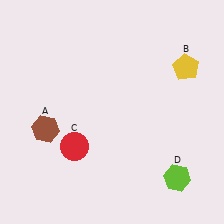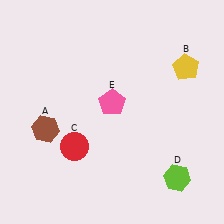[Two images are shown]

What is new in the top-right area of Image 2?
A pink pentagon (E) was added in the top-right area of Image 2.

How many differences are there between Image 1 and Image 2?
There is 1 difference between the two images.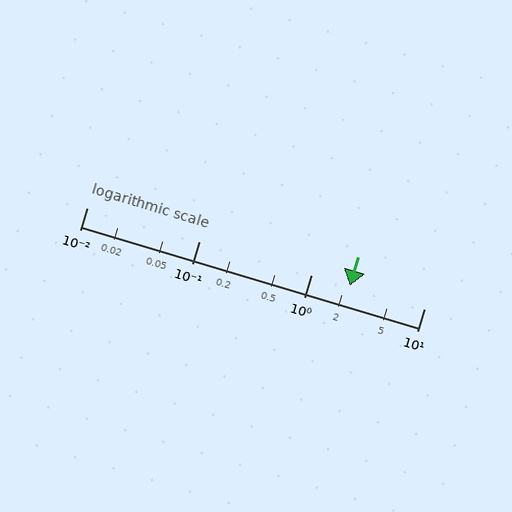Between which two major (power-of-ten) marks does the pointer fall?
The pointer is between 1 and 10.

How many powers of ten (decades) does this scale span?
The scale spans 3 decades, from 0.01 to 10.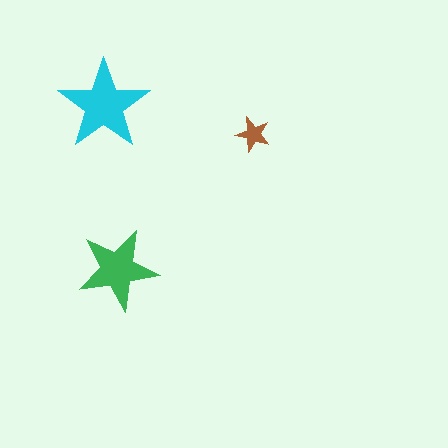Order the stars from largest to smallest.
the cyan one, the green one, the brown one.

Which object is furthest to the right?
The brown star is rightmost.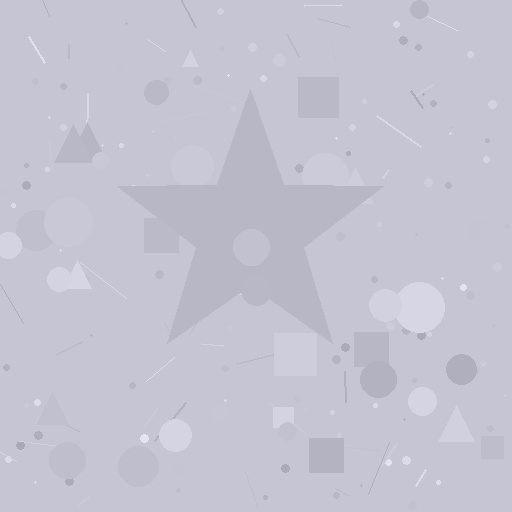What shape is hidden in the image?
A star is hidden in the image.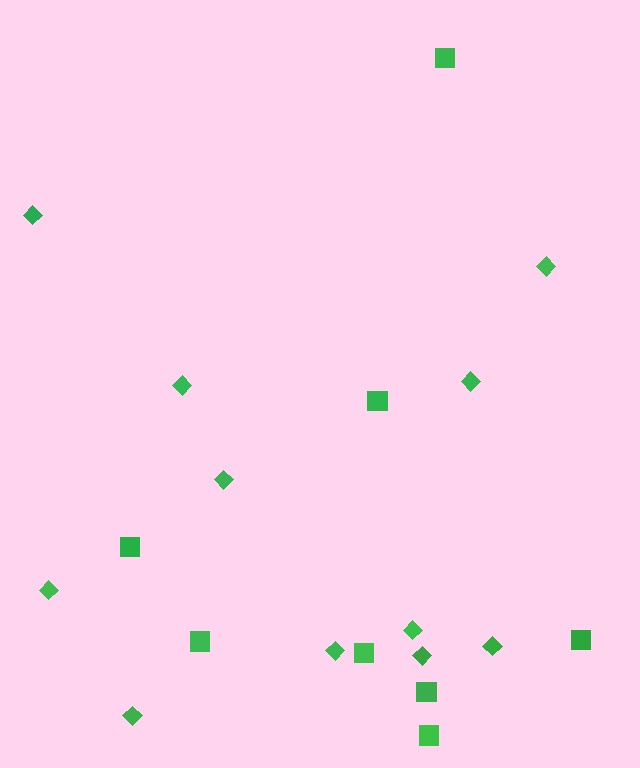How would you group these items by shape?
There are 2 groups: one group of squares (8) and one group of diamonds (11).